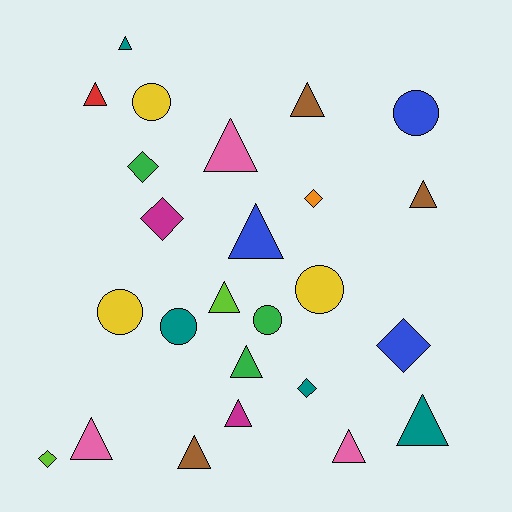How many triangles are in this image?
There are 13 triangles.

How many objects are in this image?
There are 25 objects.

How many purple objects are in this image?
There are no purple objects.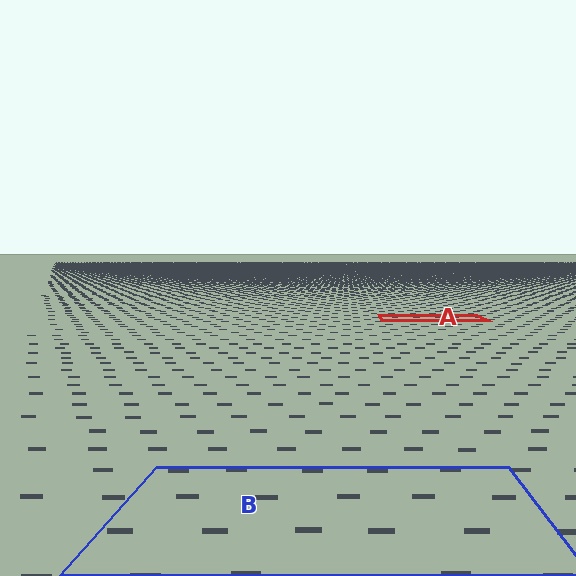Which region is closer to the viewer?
Region B is closer. The texture elements there are larger and more spread out.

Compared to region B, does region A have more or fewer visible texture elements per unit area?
Region A has more texture elements per unit area — they are packed more densely because it is farther away.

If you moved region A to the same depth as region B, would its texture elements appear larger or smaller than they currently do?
They would appear larger. At a closer depth, the same texture elements are projected at a bigger on-screen size.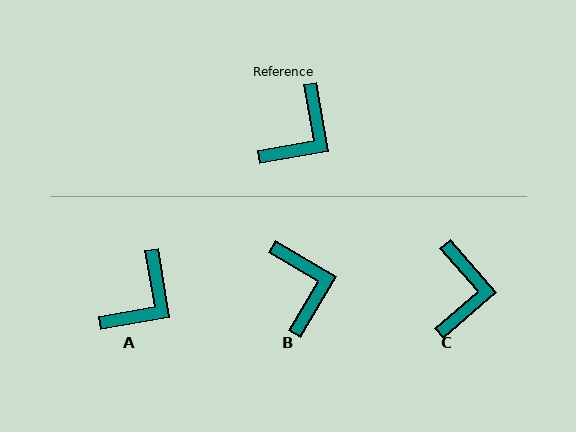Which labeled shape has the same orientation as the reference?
A.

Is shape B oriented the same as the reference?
No, it is off by about 50 degrees.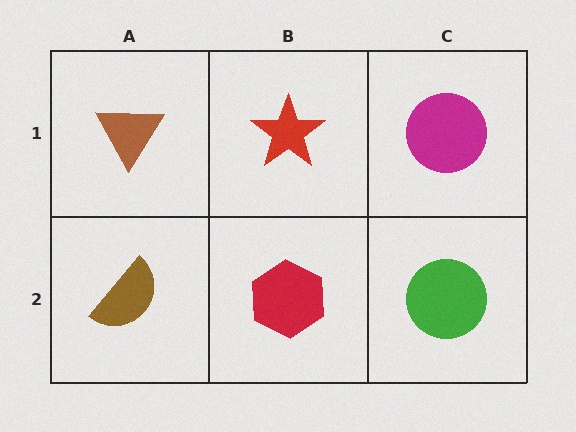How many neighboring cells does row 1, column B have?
3.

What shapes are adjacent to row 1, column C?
A green circle (row 2, column C), a red star (row 1, column B).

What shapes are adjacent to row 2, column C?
A magenta circle (row 1, column C), a red hexagon (row 2, column B).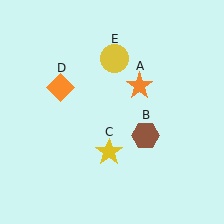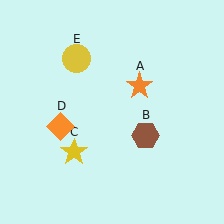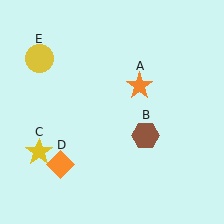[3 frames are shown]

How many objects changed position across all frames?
3 objects changed position: yellow star (object C), orange diamond (object D), yellow circle (object E).